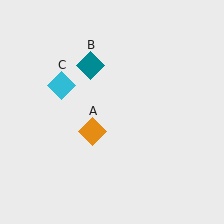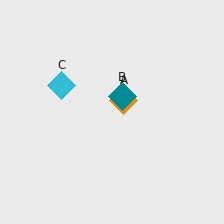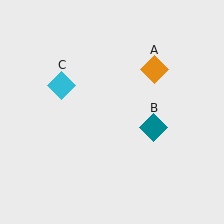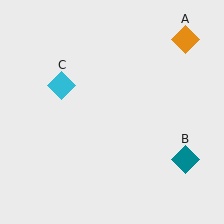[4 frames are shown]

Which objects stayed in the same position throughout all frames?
Cyan diamond (object C) remained stationary.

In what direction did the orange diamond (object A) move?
The orange diamond (object A) moved up and to the right.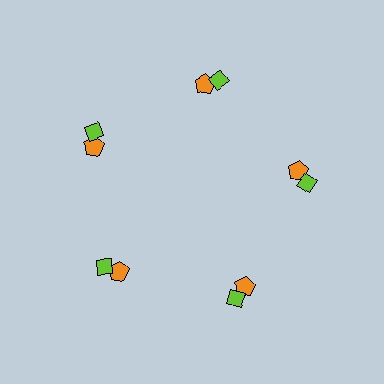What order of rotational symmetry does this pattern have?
This pattern has 5-fold rotational symmetry.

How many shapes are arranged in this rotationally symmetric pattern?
There are 10 shapes, arranged in 5 groups of 2.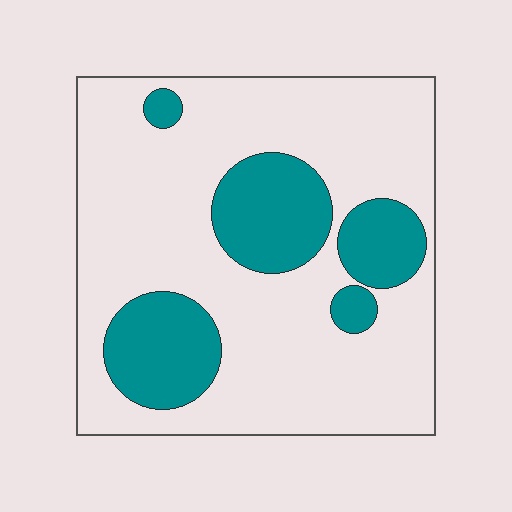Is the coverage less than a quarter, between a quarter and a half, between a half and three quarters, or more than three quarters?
Less than a quarter.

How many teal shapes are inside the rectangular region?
5.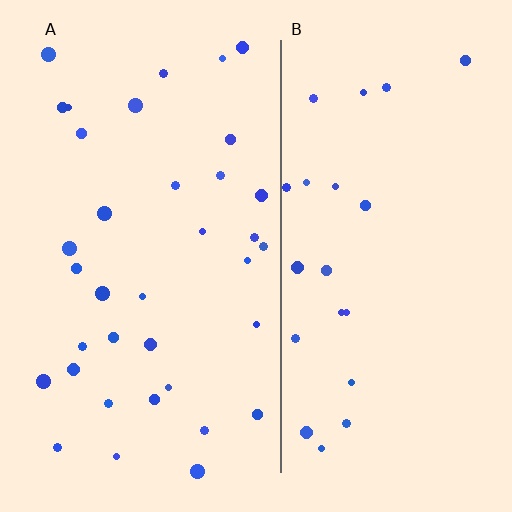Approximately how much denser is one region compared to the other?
Approximately 1.6× — region A over region B.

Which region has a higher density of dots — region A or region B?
A (the left).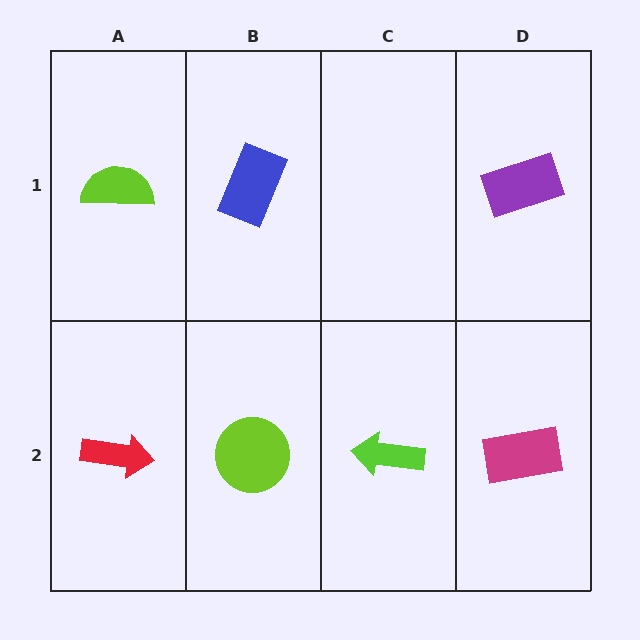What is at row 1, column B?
A blue rectangle.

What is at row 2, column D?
A magenta rectangle.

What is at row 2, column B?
A lime circle.